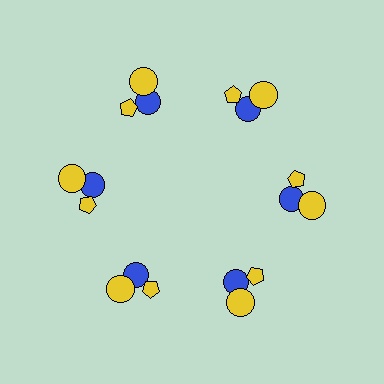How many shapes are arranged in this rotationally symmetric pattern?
There are 18 shapes, arranged in 6 groups of 3.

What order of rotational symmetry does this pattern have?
This pattern has 6-fold rotational symmetry.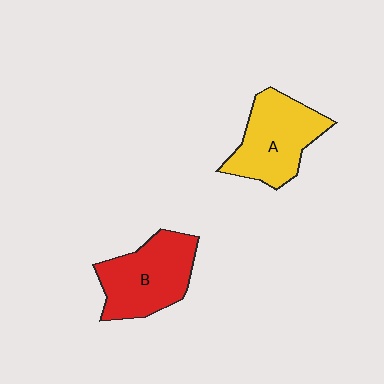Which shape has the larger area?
Shape B (red).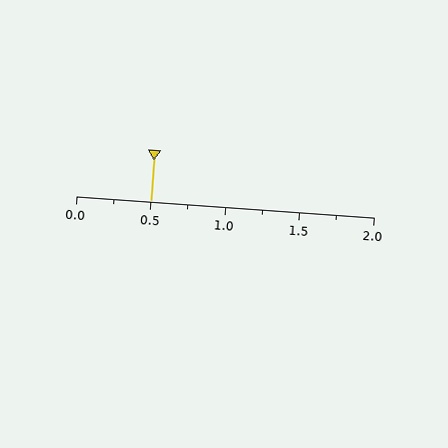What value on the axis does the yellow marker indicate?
The marker indicates approximately 0.5.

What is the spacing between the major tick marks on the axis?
The major ticks are spaced 0.5 apart.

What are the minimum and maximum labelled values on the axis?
The axis runs from 0.0 to 2.0.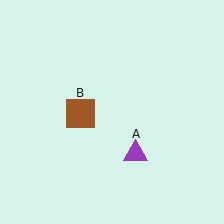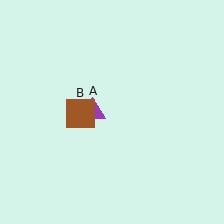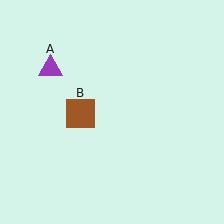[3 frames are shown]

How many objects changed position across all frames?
1 object changed position: purple triangle (object A).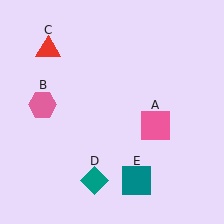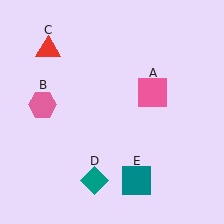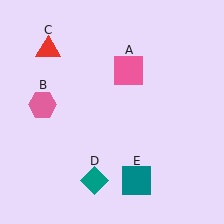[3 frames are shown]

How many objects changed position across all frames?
1 object changed position: pink square (object A).